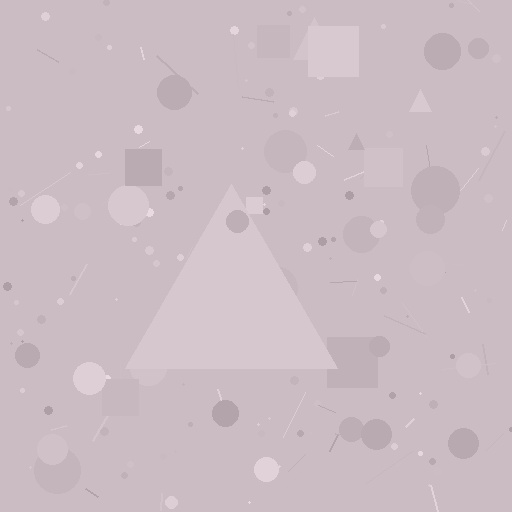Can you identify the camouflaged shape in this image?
The camouflaged shape is a triangle.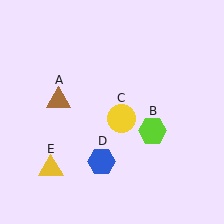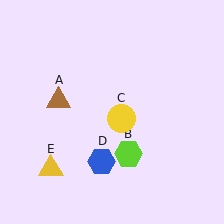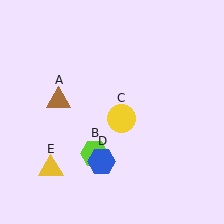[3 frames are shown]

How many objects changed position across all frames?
1 object changed position: lime hexagon (object B).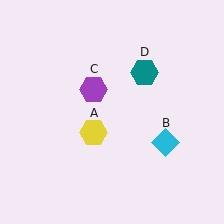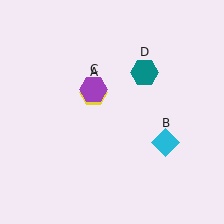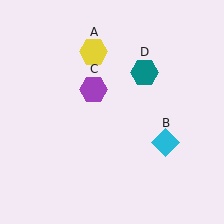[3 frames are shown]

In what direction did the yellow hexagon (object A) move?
The yellow hexagon (object A) moved up.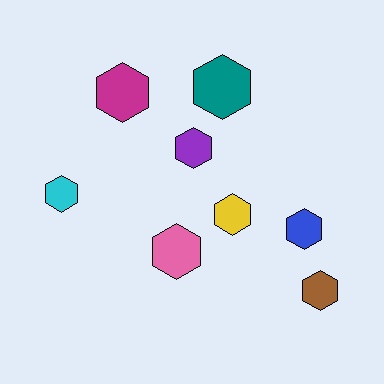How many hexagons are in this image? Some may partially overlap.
There are 8 hexagons.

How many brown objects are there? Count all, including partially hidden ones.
There is 1 brown object.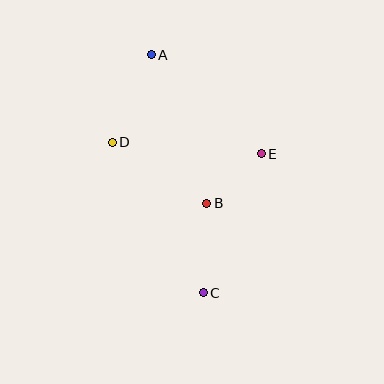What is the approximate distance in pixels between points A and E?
The distance between A and E is approximately 148 pixels.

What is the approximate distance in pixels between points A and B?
The distance between A and B is approximately 158 pixels.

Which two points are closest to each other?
Points B and E are closest to each other.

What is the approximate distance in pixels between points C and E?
The distance between C and E is approximately 151 pixels.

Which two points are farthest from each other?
Points A and C are farthest from each other.